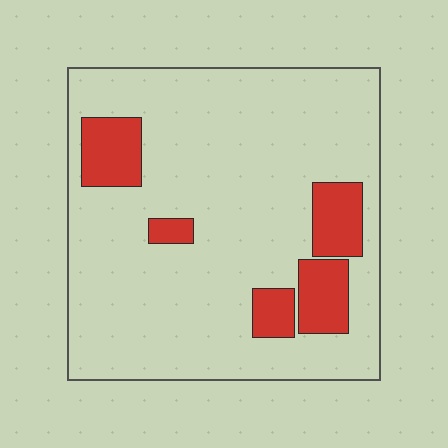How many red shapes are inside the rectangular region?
5.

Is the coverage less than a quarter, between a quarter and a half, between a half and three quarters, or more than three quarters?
Less than a quarter.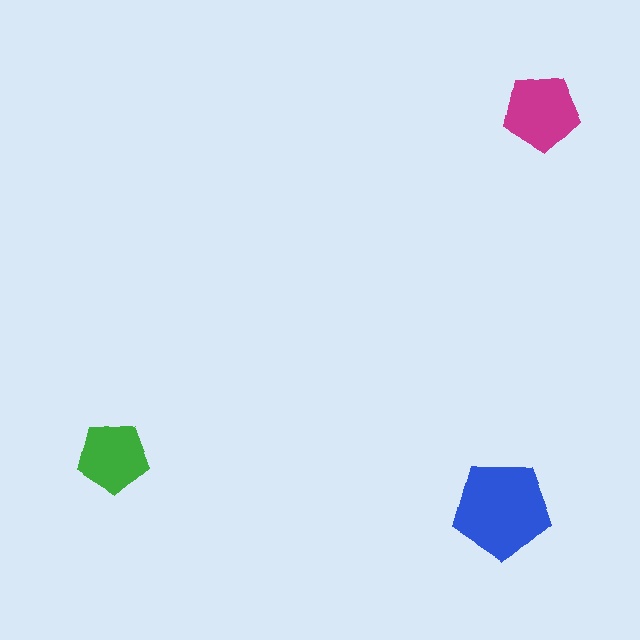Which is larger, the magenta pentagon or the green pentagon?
The magenta one.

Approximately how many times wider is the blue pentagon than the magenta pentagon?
About 1.5 times wider.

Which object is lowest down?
The blue pentagon is bottommost.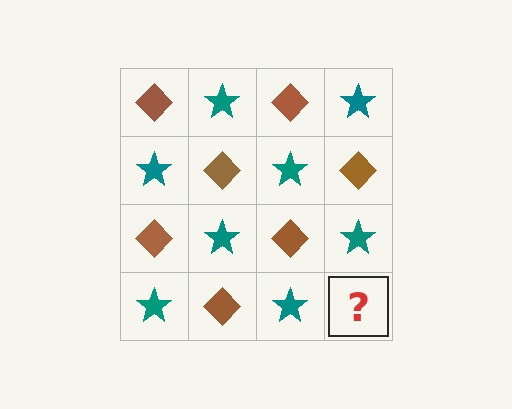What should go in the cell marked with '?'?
The missing cell should contain a brown diamond.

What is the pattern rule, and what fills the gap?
The rule is that it alternates brown diamond and teal star in a checkerboard pattern. The gap should be filled with a brown diamond.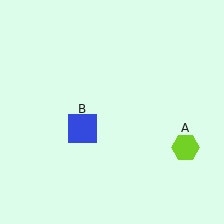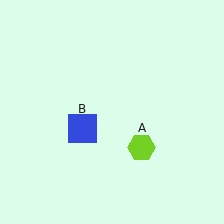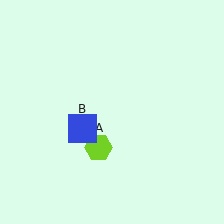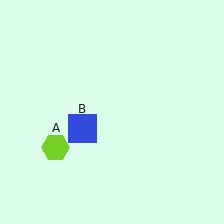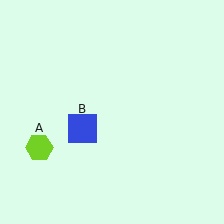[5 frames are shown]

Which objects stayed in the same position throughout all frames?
Blue square (object B) remained stationary.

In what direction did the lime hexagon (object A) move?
The lime hexagon (object A) moved left.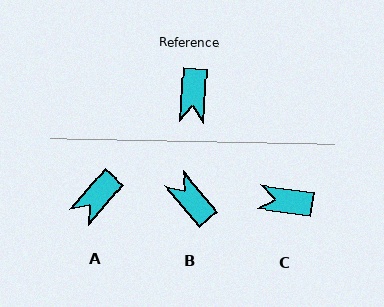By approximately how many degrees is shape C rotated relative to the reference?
Approximately 95 degrees clockwise.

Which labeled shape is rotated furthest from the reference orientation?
B, about 136 degrees away.